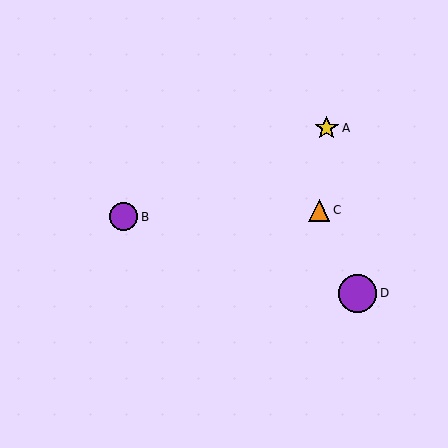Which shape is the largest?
The purple circle (labeled D) is the largest.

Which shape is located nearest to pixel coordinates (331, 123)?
The yellow star (labeled A) at (327, 128) is nearest to that location.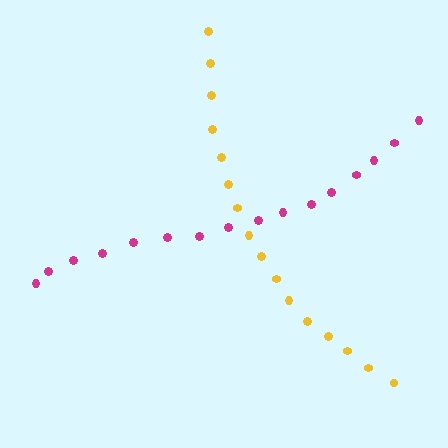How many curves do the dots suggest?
There are 2 distinct paths.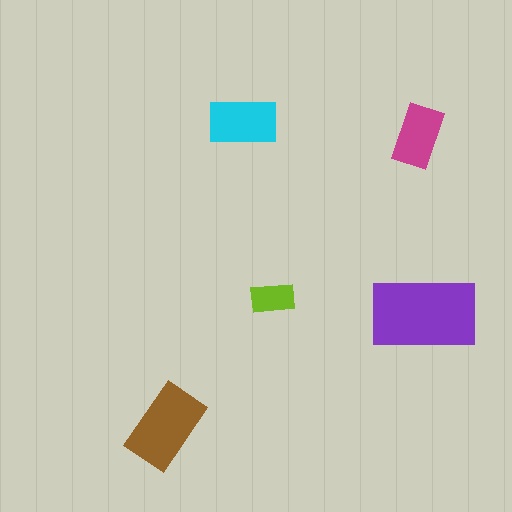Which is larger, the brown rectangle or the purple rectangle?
The purple one.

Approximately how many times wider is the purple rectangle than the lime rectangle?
About 2.5 times wider.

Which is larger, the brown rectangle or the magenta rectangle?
The brown one.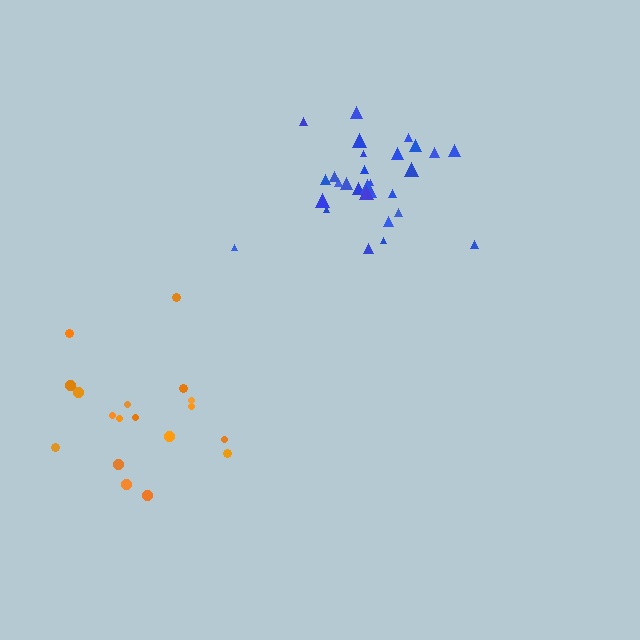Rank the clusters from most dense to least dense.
blue, orange.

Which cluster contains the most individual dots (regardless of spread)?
Blue (31).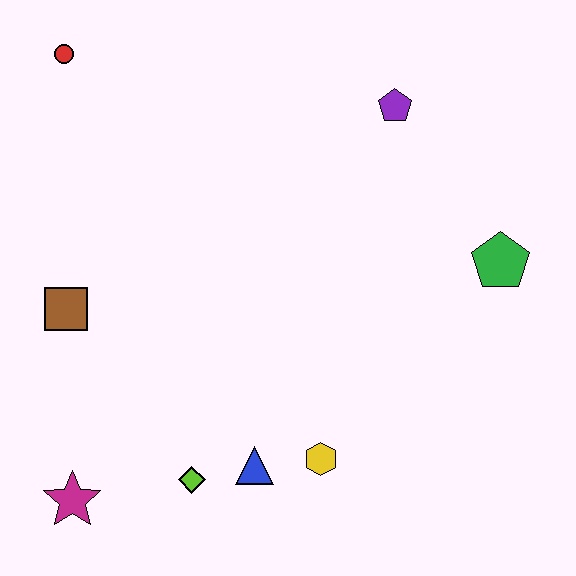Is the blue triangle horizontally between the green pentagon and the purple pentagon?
No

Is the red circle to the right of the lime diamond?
No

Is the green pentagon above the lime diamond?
Yes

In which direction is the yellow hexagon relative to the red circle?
The yellow hexagon is below the red circle.